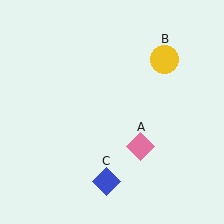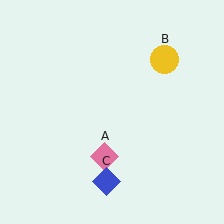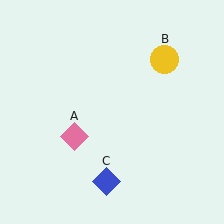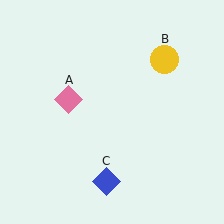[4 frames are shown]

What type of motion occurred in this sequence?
The pink diamond (object A) rotated clockwise around the center of the scene.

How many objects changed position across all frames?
1 object changed position: pink diamond (object A).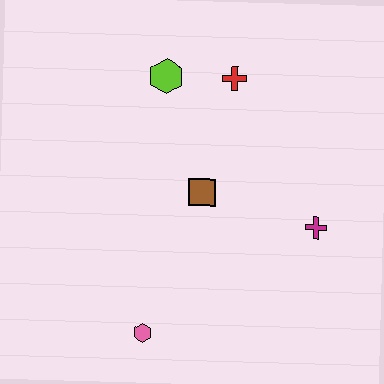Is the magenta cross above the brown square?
No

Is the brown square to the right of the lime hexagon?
Yes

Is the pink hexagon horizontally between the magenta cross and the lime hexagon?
No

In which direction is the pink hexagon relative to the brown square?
The pink hexagon is below the brown square.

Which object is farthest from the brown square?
The pink hexagon is farthest from the brown square.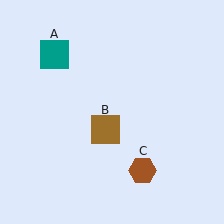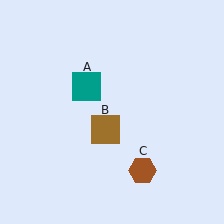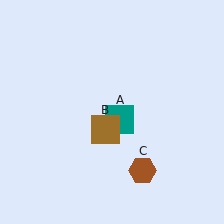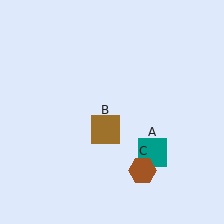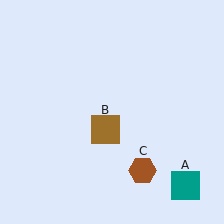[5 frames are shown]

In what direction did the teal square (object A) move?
The teal square (object A) moved down and to the right.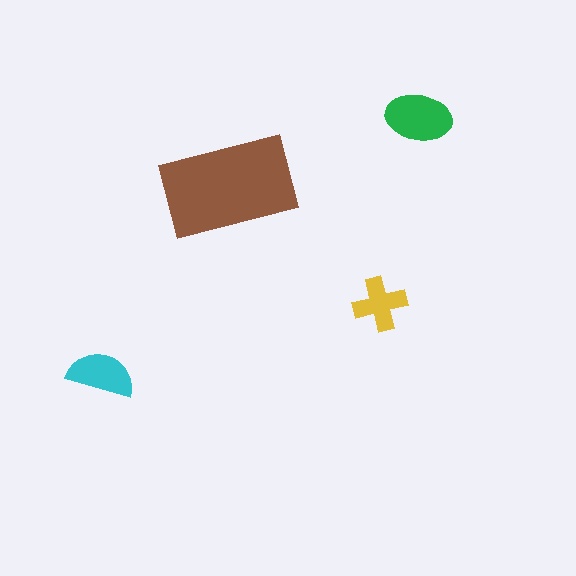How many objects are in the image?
There are 4 objects in the image.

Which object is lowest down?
The cyan semicircle is bottommost.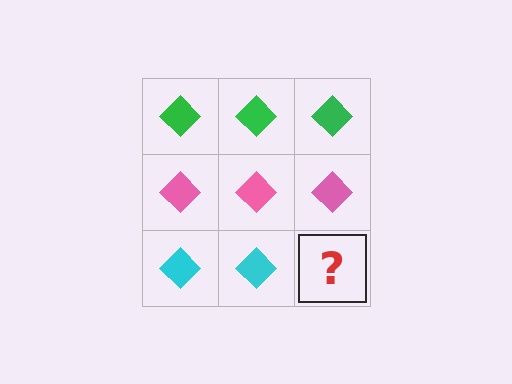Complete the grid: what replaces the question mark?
The question mark should be replaced with a cyan diamond.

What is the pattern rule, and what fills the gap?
The rule is that each row has a consistent color. The gap should be filled with a cyan diamond.